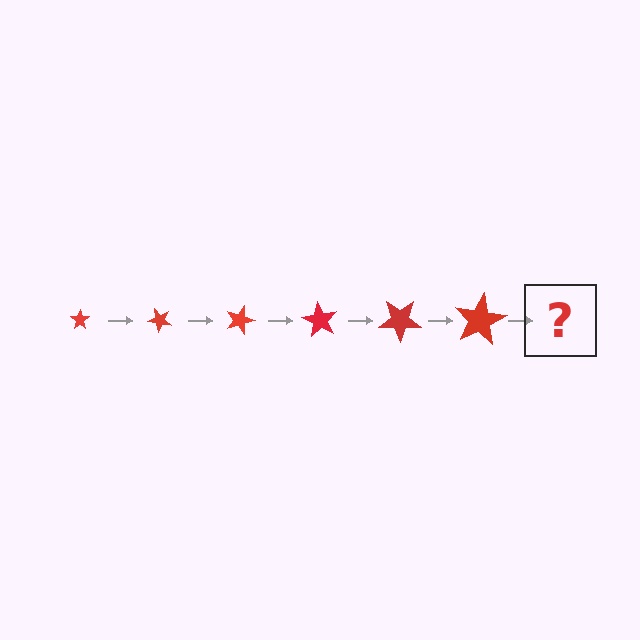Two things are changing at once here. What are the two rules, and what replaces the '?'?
The two rules are that the star grows larger each step and it rotates 45 degrees each step. The '?' should be a star, larger than the previous one and rotated 270 degrees from the start.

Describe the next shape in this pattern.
It should be a star, larger than the previous one and rotated 270 degrees from the start.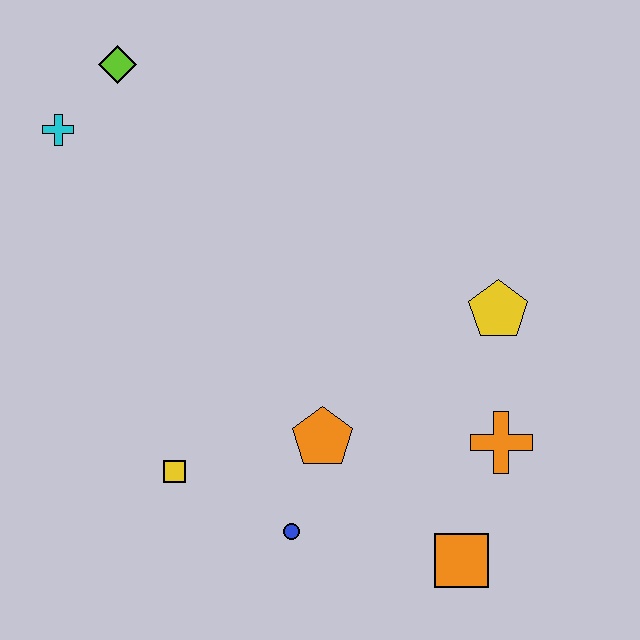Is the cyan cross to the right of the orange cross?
No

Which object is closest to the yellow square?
The blue circle is closest to the yellow square.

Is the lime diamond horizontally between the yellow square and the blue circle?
No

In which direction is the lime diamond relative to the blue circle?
The lime diamond is above the blue circle.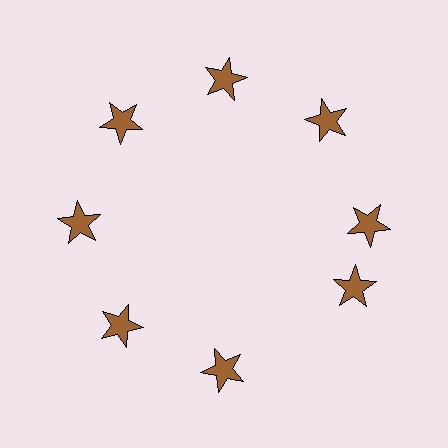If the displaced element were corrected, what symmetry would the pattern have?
It would have 8-fold rotational symmetry — the pattern would map onto itself every 45 degrees.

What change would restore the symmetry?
The symmetry would be restored by rotating it back into even spacing with its neighbors so that all 8 stars sit at equal angles and equal distance from the center.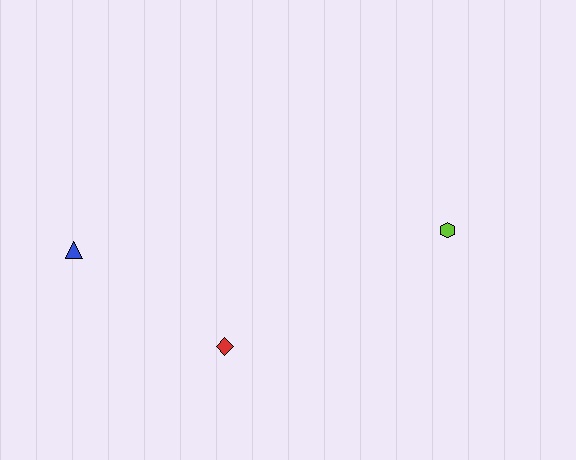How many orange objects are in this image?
There are no orange objects.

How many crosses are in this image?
There are no crosses.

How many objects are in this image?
There are 3 objects.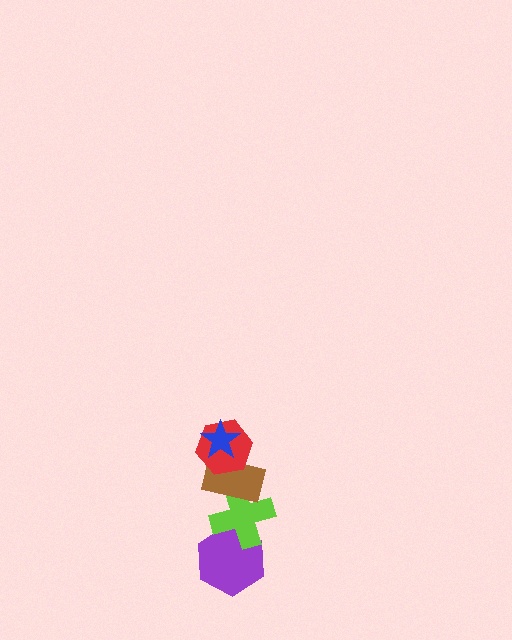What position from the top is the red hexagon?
The red hexagon is 2nd from the top.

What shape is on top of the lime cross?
The brown rectangle is on top of the lime cross.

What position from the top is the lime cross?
The lime cross is 4th from the top.